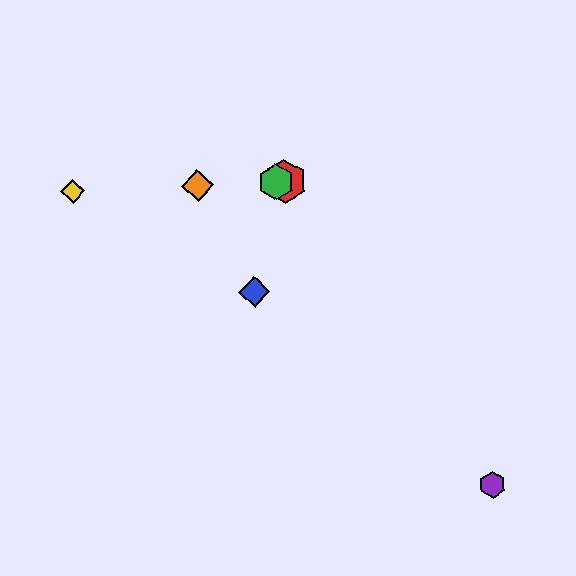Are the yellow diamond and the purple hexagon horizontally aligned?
No, the yellow diamond is at y≈191 and the purple hexagon is at y≈485.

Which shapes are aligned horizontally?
The red hexagon, the green hexagon, the yellow diamond, the orange diamond are aligned horizontally.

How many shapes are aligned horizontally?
4 shapes (the red hexagon, the green hexagon, the yellow diamond, the orange diamond) are aligned horizontally.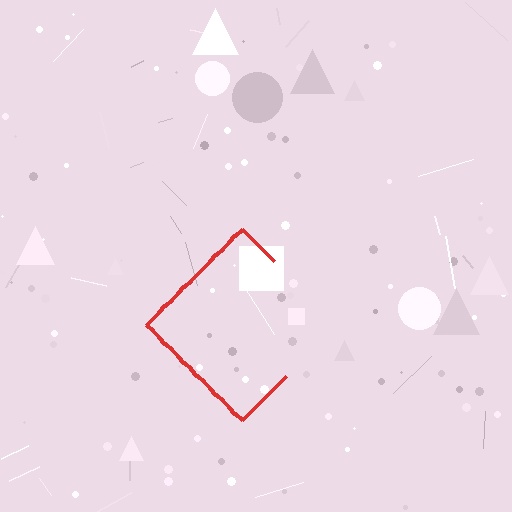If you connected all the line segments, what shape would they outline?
They would outline a diamond.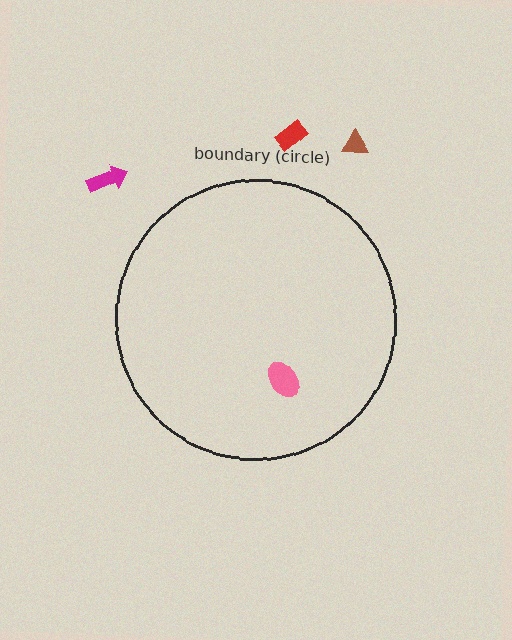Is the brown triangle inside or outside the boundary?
Outside.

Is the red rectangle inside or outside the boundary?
Outside.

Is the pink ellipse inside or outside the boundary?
Inside.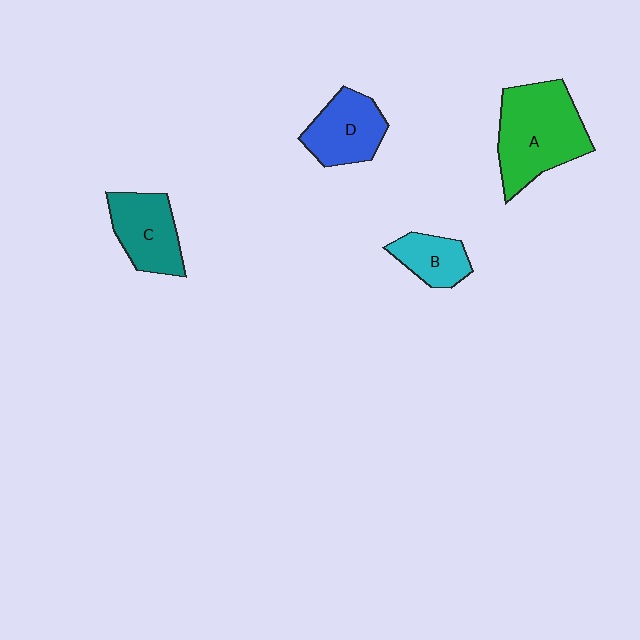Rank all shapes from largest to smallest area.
From largest to smallest: A (green), C (teal), D (blue), B (cyan).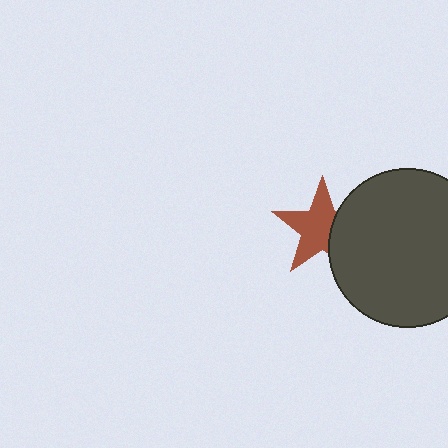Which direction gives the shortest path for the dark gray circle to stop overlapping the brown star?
Moving right gives the shortest separation.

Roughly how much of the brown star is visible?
Most of it is visible (roughly 67%).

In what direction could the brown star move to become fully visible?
The brown star could move left. That would shift it out from behind the dark gray circle entirely.